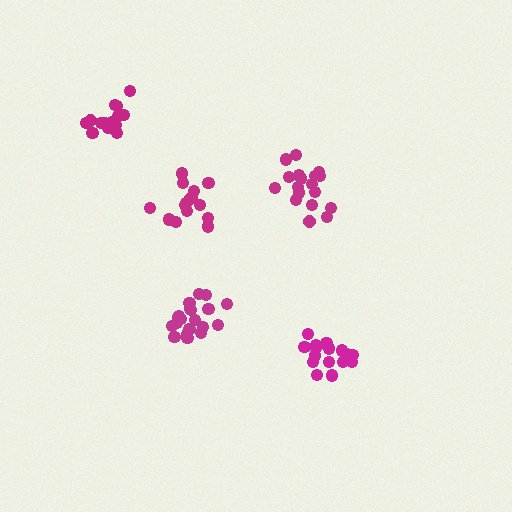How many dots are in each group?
Group 1: 15 dots, Group 2: 18 dots, Group 3: 20 dots, Group 4: 17 dots, Group 5: 14 dots (84 total).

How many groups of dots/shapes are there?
There are 5 groups.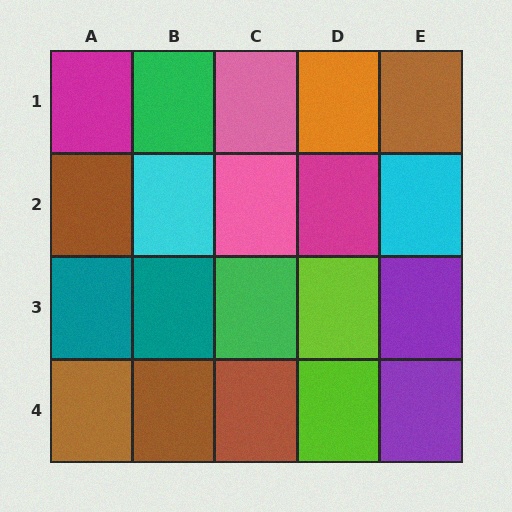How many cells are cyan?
2 cells are cyan.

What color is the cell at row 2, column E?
Cyan.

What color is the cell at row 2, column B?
Cyan.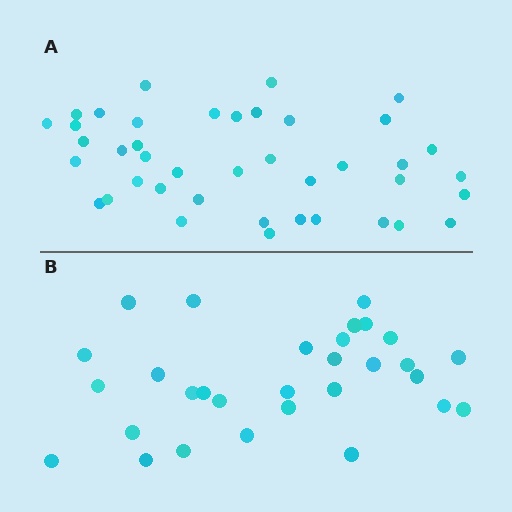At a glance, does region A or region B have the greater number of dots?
Region A (the top region) has more dots.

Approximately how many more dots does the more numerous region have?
Region A has roughly 12 or so more dots than region B.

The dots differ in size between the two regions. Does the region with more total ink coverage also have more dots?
No. Region B has more total ink coverage because its dots are larger, but region A actually contains more individual dots. Total area can be misleading — the number of items is what matters here.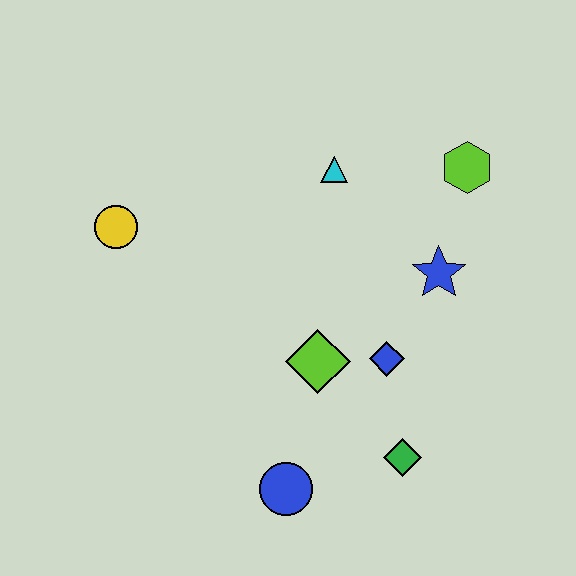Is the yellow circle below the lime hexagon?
Yes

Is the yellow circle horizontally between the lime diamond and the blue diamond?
No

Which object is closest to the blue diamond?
The lime diamond is closest to the blue diamond.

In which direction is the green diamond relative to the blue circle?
The green diamond is to the right of the blue circle.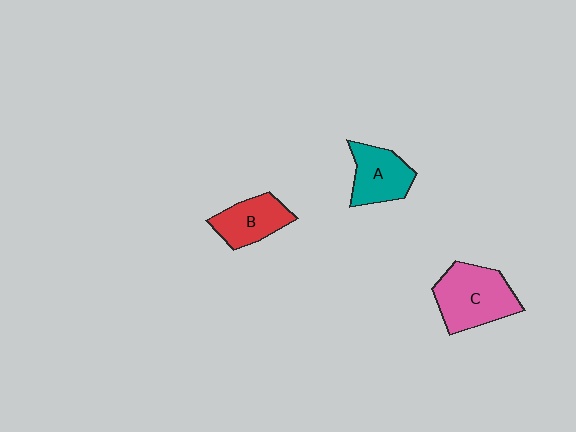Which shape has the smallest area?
Shape B (red).